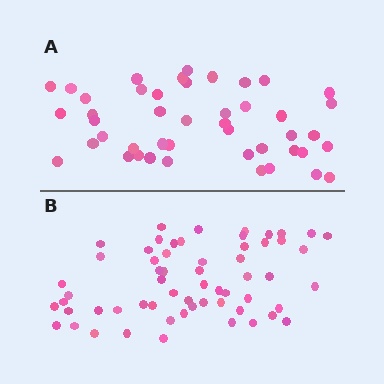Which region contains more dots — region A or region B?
Region B (the bottom region) has more dots.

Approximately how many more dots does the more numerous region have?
Region B has approximately 15 more dots than region A.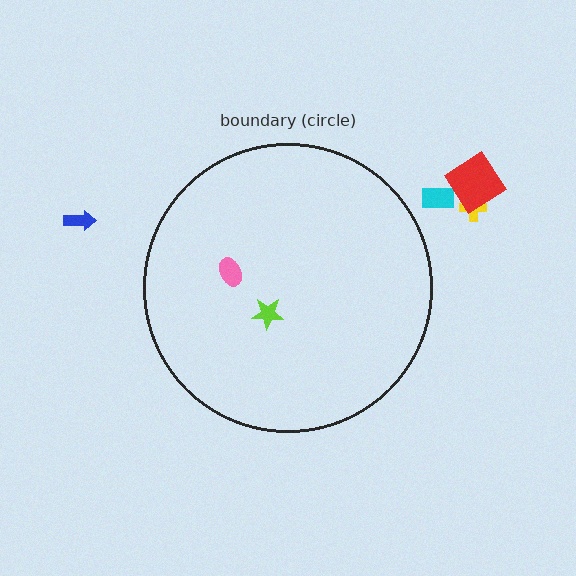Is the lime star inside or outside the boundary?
Inside.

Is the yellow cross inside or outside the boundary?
Outside.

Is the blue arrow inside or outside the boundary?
Outside.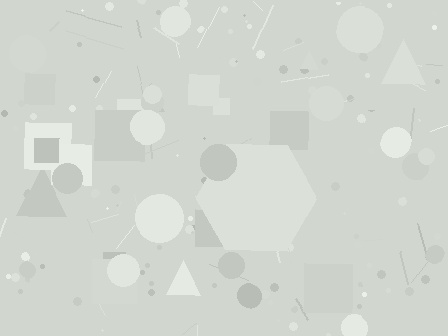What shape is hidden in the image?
A hexagon is hidden in the image.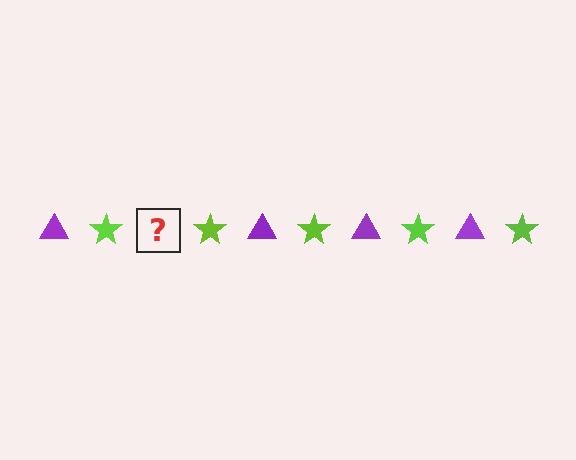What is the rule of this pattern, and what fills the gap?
The rule is that the pattern alternates between purple triangle and lime star. The gap should be filled with a purple triangle.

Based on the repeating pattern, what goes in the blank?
The blank should be a purple triangle.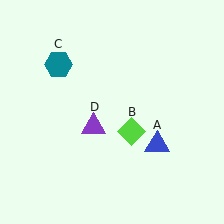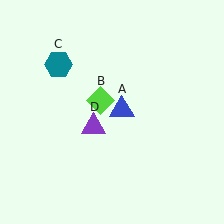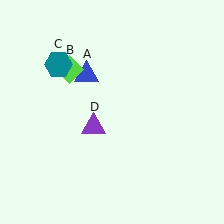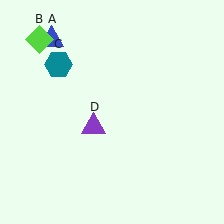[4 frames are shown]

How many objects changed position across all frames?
2 objects changed position: blue triangle (object A), lime diamond (object B).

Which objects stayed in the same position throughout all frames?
Teal hexagon (object C) and purple triangle (object D) remained stationary.